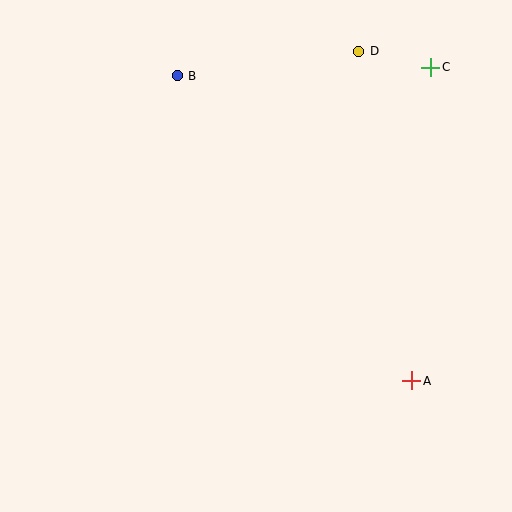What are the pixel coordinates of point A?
Point A is at (412, 381).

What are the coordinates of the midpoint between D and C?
The midpoint between D and C is at (395, 59).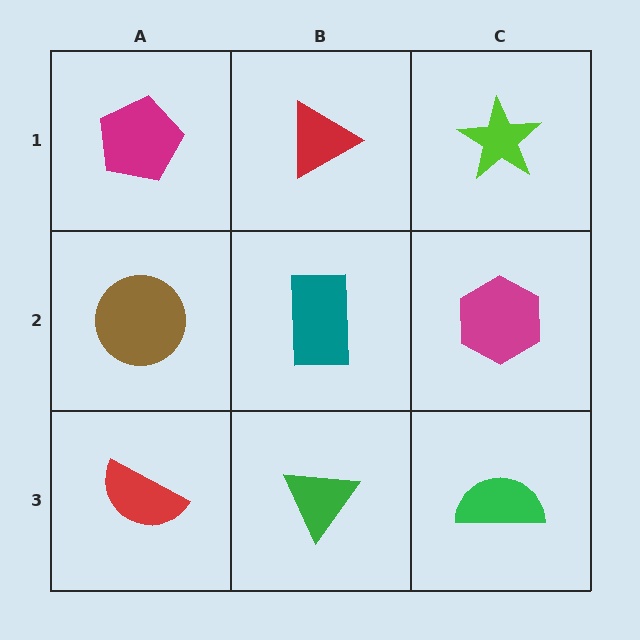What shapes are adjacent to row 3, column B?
A teal rectangle (row 2, column B), a red semicircle (row 3, column A), a green semicircle (row 3, column C).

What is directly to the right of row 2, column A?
A teal rectangle.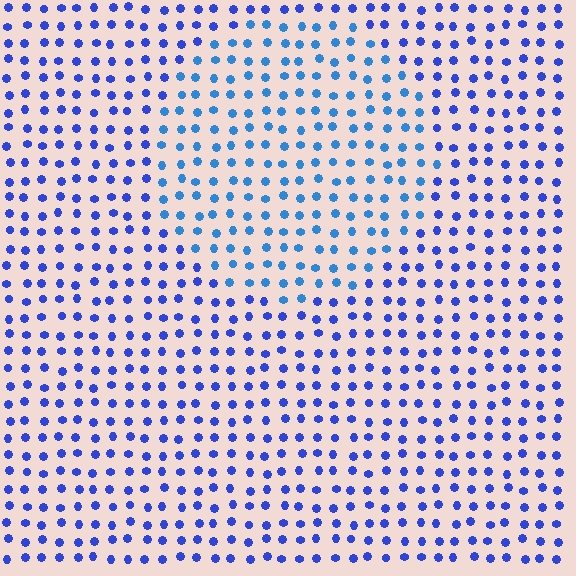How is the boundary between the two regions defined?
The boundary is defined purely by a slight shift in hue (about 24 degrees). Spacing, size, and orientation are identical on both sides.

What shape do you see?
I see a circle.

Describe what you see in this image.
The image is filled with small blue elements in a uniform arrangement. A circle-shaped region is visible where the elements are tinted to a slightly different hue, forming a subtle color boundary.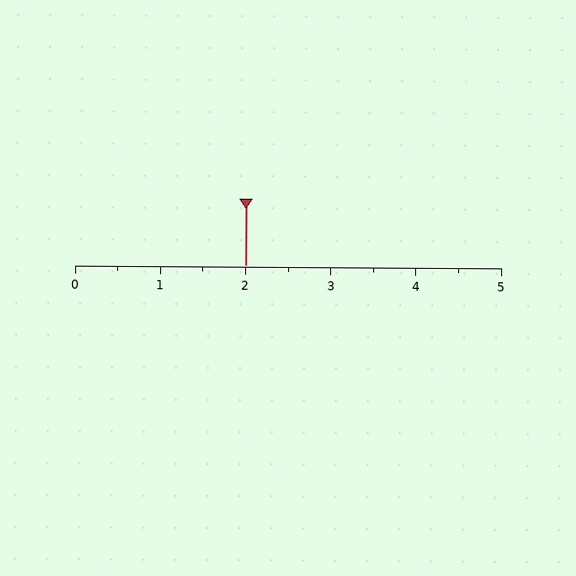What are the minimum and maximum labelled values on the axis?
The axis runs from 0 to 5.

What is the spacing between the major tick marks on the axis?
The major ticks are spaced 1 apart.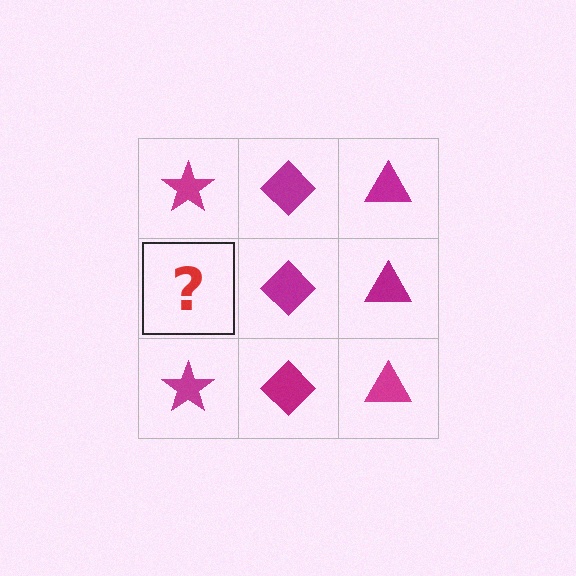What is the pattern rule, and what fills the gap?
The rule is that each column has a consistent shape. The gap should be filled with a magenta star.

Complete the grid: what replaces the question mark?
The question mark should be replaced with a magenta star.